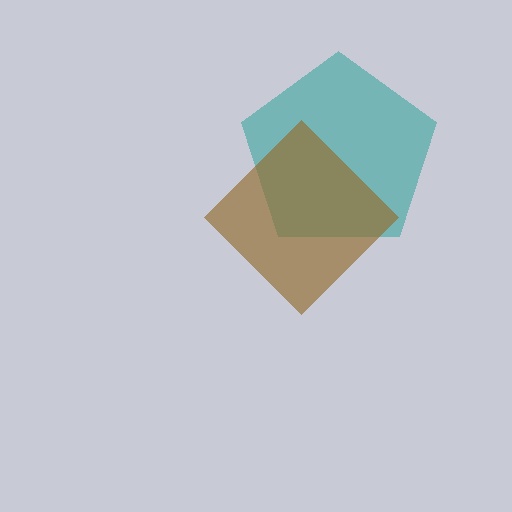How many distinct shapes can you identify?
There are 2 distinct shapes: a teal pentagon, a brown diamond.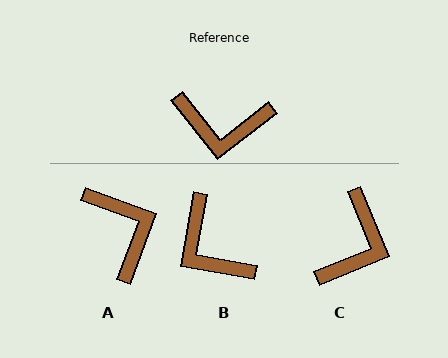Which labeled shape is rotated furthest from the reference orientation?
A, about 121 degrees away.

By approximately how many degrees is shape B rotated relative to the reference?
Approximately 48 degrees clockwise.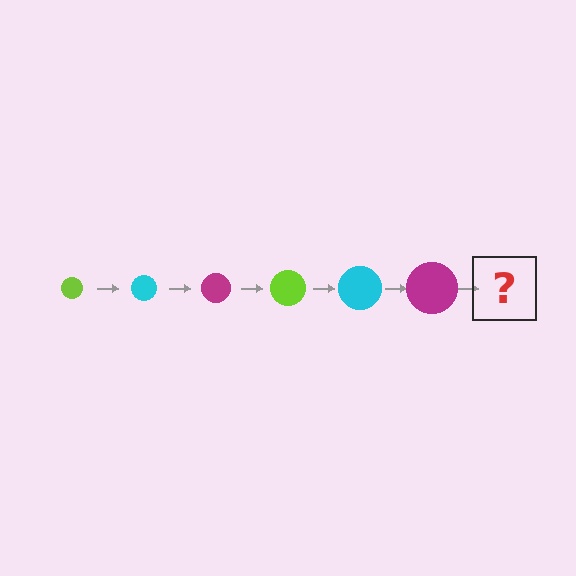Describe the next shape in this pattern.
It should be a lime circle, larger than the previous one.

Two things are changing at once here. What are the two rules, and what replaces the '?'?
The two rules are that the circle grows larger each step and the color cycles through lime, cyan, and magenta. The '?' should be a lime circle, larger than the previous one.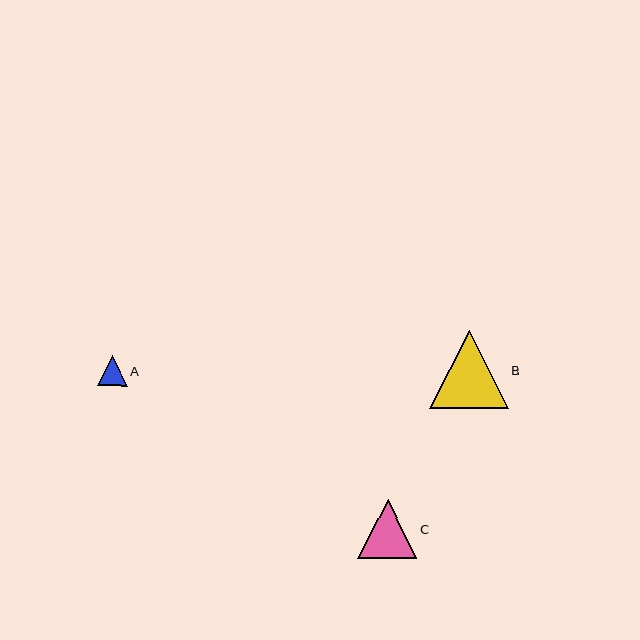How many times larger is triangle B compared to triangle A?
Triangle B is approximately 2.6 times the size of triangle A.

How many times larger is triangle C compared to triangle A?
Triangle C is approximately 2.0 times the size of triangle A.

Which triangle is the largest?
Triangle B is the largest with a size of approximately 78 pixels.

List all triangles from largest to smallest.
From largest to smallest: B, C, A.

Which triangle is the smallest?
Triangle A is the smallest with a size of approximately 30 pixels.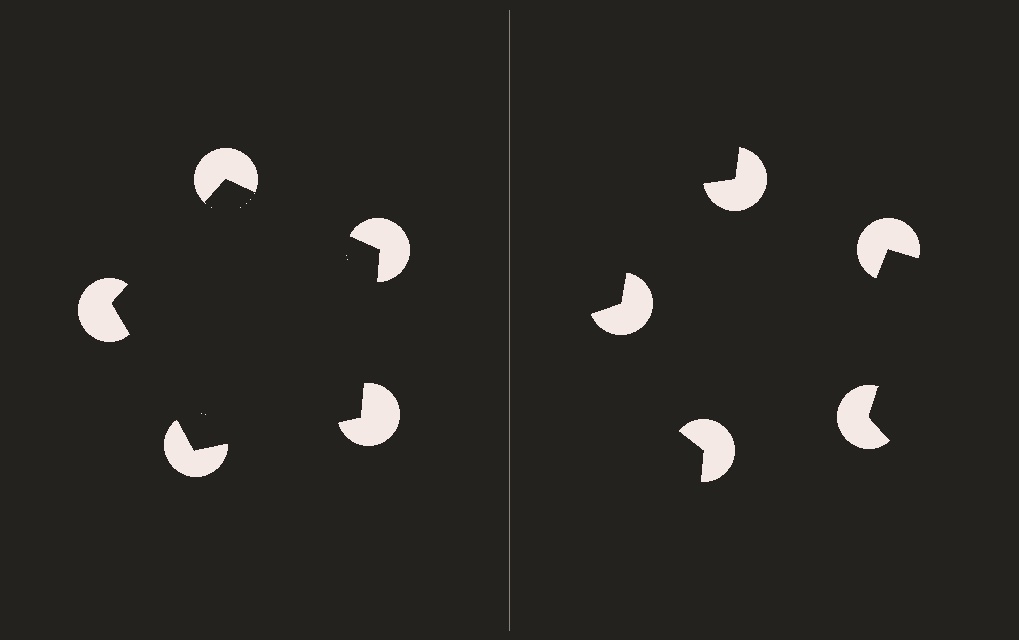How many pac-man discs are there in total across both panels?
10 — 5 on each side.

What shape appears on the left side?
An illusory pentagon.